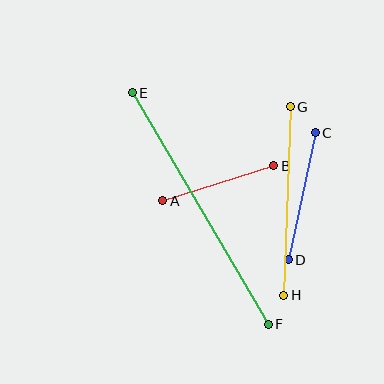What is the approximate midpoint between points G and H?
The midpoint is at approximately (287, 201) pixels.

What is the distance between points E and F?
The distance is approximately 268 pixels.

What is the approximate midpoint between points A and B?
The midpoint is at approximately (218, 183) pixels.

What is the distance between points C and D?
The distance is approximately 130 pixels.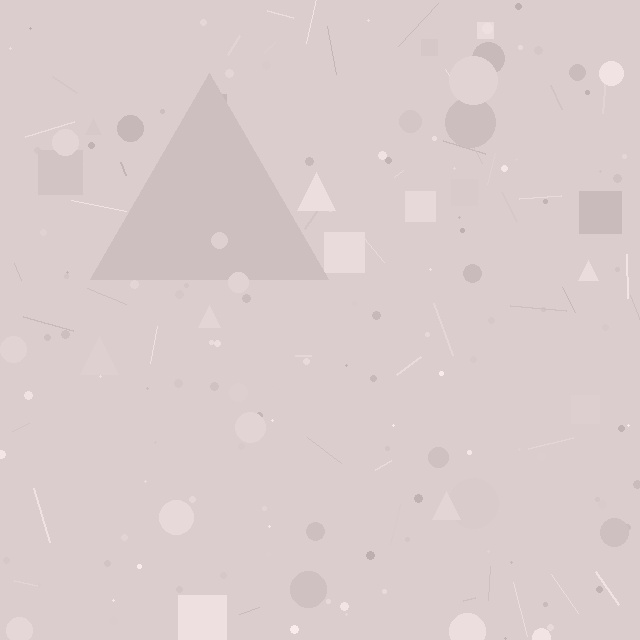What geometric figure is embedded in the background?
A triangle is embedded in the background.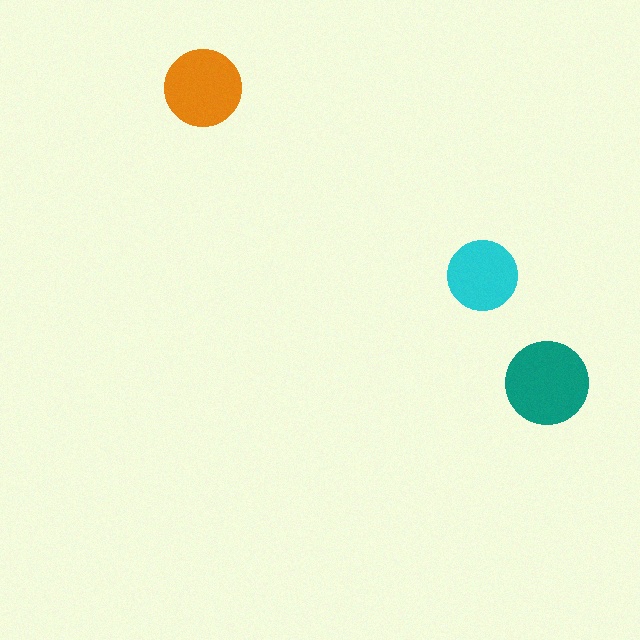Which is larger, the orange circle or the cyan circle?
The orange one.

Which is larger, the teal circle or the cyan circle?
The teal one.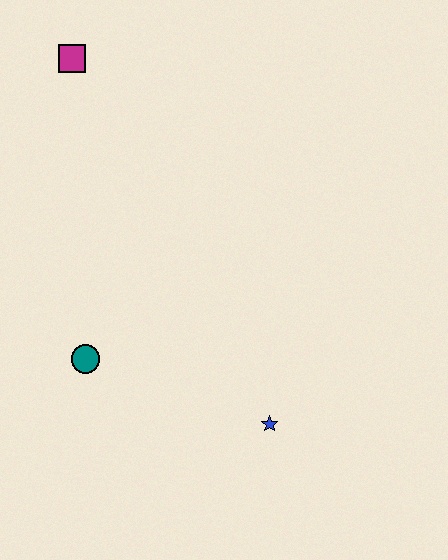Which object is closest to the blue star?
The teal circle is closest to the blue star.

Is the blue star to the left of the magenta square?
No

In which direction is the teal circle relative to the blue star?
The teal circle is to the left of the blue star.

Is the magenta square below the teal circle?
No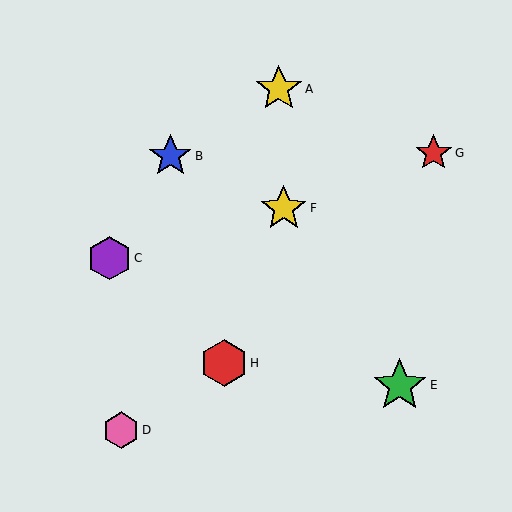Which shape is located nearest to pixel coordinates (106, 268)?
The purple hexagon (labeled C) at (109, 258) is nearest to that location.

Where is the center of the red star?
The center of the red star is at (434, 153).